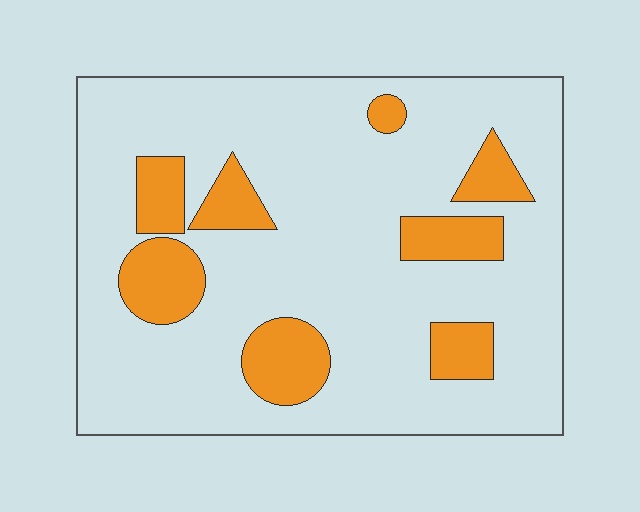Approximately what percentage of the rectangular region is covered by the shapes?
Approximately 20%.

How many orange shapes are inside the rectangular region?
8.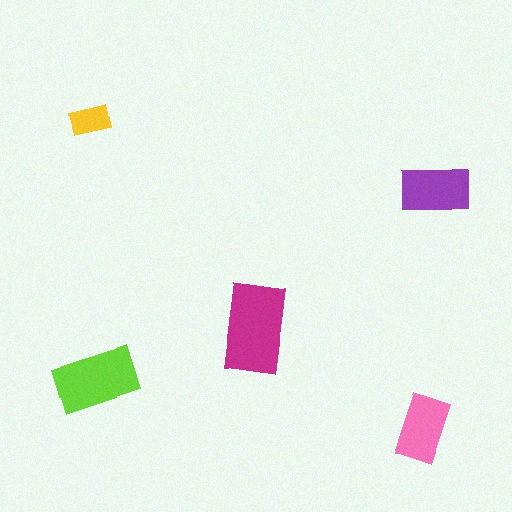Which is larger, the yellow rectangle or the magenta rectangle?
The magenta one.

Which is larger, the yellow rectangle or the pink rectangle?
The pink one.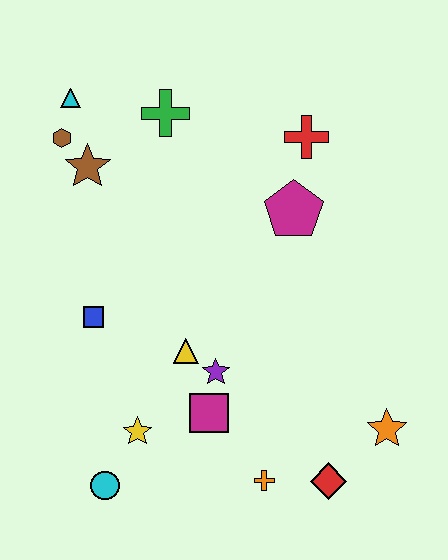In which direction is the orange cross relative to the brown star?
The orange cross is below the brown star.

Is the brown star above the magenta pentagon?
Yes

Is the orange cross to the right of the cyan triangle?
Yes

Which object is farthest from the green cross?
The red diamond is farthest from the green cross.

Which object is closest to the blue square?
The yellow triangle is closest to the blue square.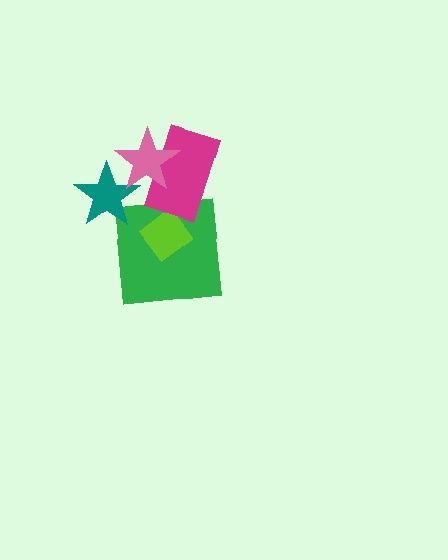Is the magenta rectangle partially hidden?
Yes, it is partially covered by another shape.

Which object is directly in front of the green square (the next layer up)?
The lime diamond is directly in front of the green square.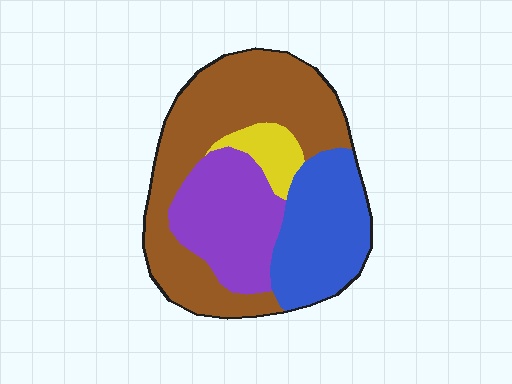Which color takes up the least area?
Yellow, at roughly 5%.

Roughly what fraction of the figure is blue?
Blue covers about 25% of the figure.